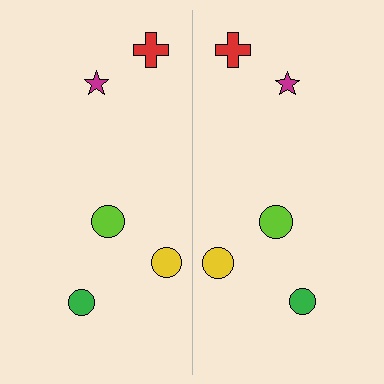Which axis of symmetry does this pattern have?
The pattern has a vertical axis of symmetry running through the center of the image.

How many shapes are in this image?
There are 10 shapes in this image.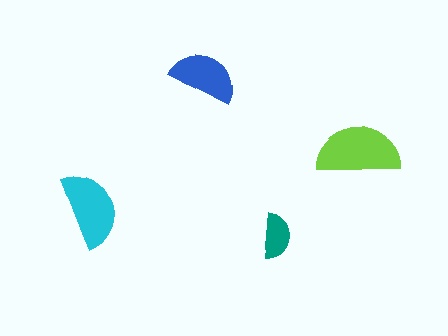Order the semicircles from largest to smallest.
the lime one, the cyan one, the blue one, the teal one.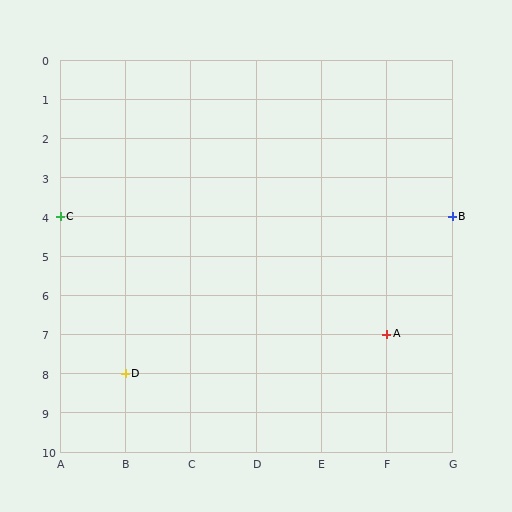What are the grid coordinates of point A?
Point A is at grid coordinates (F, 7).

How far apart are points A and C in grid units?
Points A and C are 5 columns and 3 rows apart (about 5.8 grid units diagonally).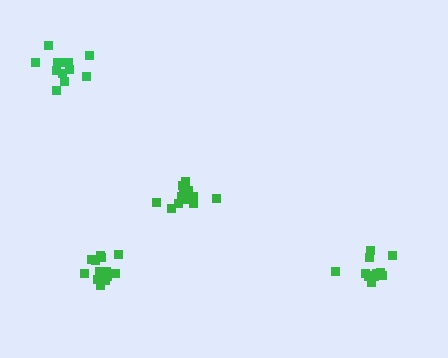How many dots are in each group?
Group 1: 13 dots, Group 2: 12 dots, Group 3: 13 dots, Group 4: 13 dots (51 total).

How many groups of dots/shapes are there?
There are 4 groups.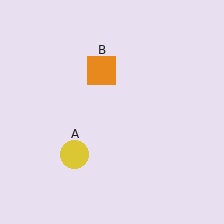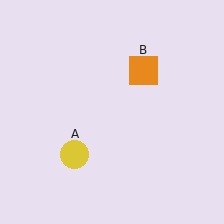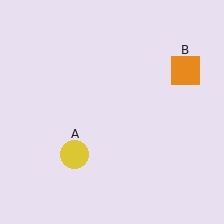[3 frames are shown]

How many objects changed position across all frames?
1 object changed position: orange square (object B).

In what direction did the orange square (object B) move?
The orange square (object B) moved right.